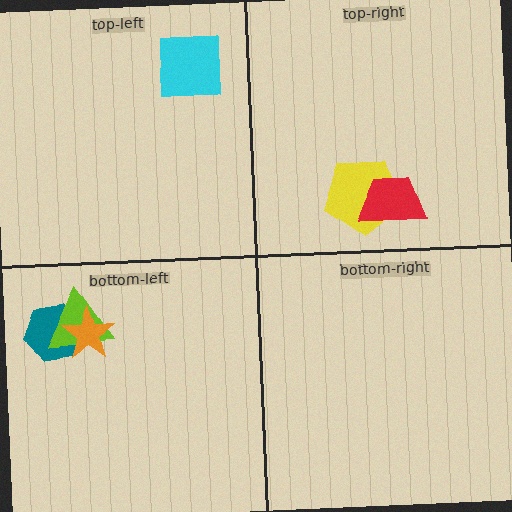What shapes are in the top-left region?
The cyan square.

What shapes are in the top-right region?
The yellow pentagon, the red trapezoid.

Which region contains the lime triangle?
The bottom-left region.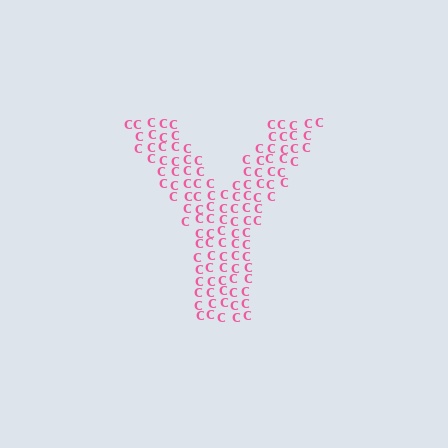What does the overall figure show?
The overall figure shows the letter Y.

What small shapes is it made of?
It is made of small letter C's.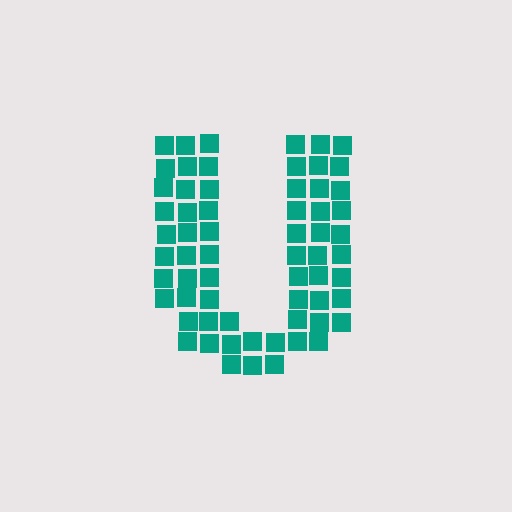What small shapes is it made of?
It is made of small squares.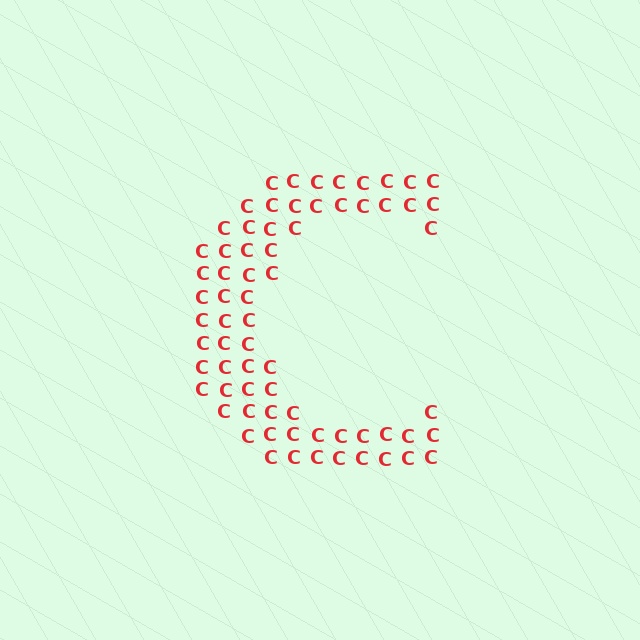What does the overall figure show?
The overall figure shows the letter C.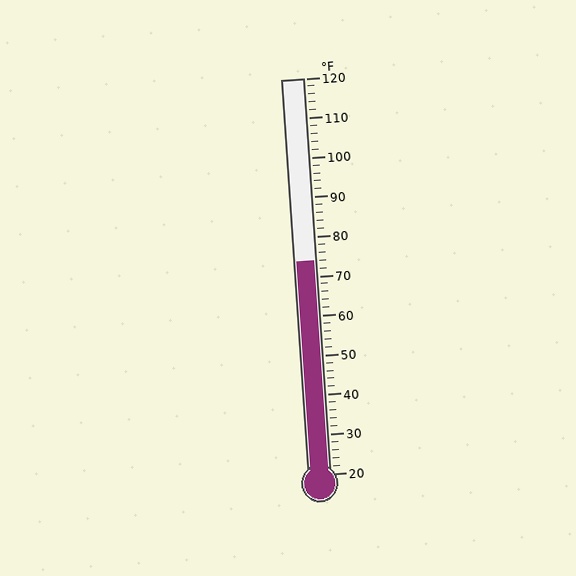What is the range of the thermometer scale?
The thermometer scale ranges from 20°F to 120°F.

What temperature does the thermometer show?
The thermometer shows approximately 74°F.